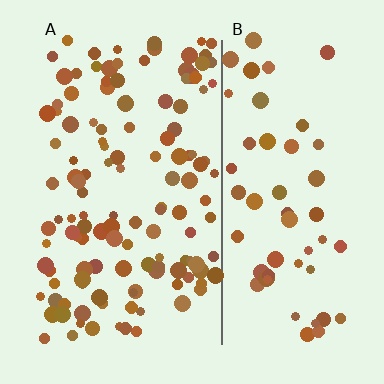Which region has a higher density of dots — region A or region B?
A (the left).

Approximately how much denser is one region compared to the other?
Approximately 2.3× — region A over region B.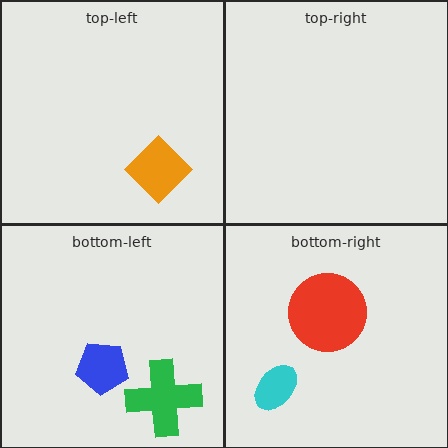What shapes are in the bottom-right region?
The red circle, the cyan ellipse.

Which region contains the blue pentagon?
The bottom-left region.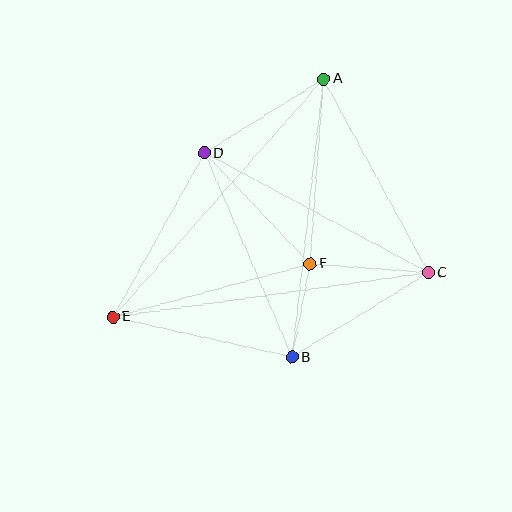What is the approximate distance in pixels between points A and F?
The distance between A and F is approximately 185 pixels.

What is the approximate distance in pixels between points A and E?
The distance between A and E is approximately 318 pixels.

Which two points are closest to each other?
Points B and F are closest to each other.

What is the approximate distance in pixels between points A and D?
The distance between A and D is approximately 140 pixels.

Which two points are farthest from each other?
Points C and E are farthest from each other.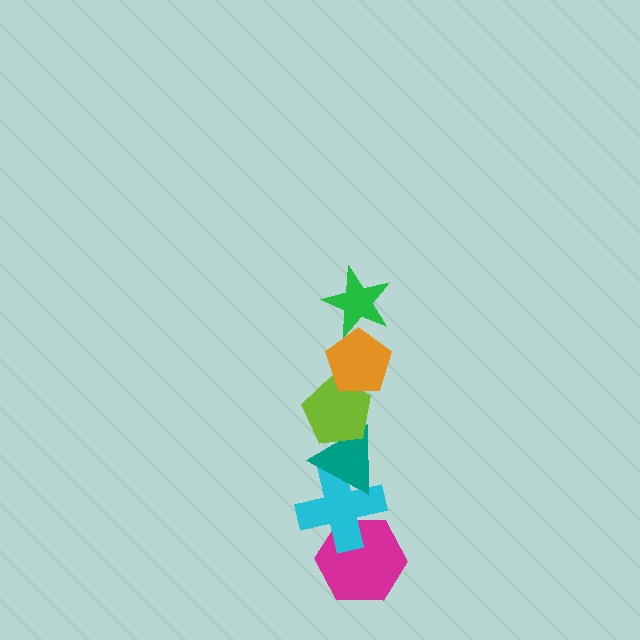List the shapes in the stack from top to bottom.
From top to bottom: the green star, the orange pentagon, the lime pentagon, the teal triangle, the cyan cross, the magenta hexagon.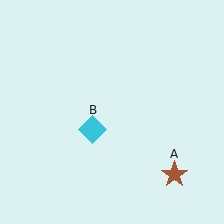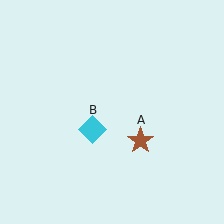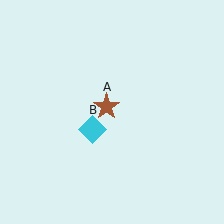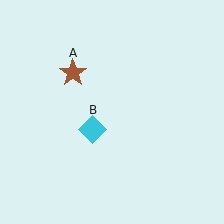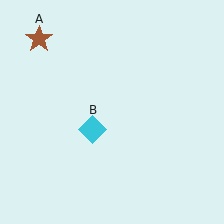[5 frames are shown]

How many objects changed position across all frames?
1 object changed position: brown star (object A).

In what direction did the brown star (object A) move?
The brown star (object A) moved up and to the left.